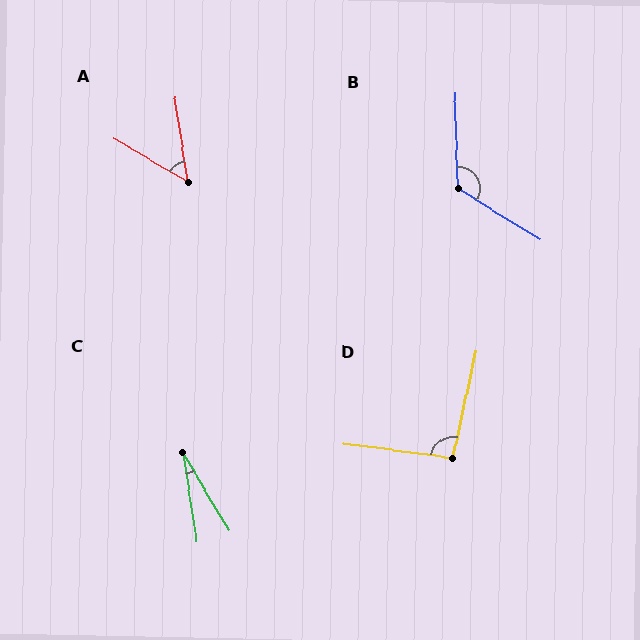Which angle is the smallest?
C, at approximately 22 degrees.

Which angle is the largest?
B, at approximately 124 degrees.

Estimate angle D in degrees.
Approximately 95 degrees.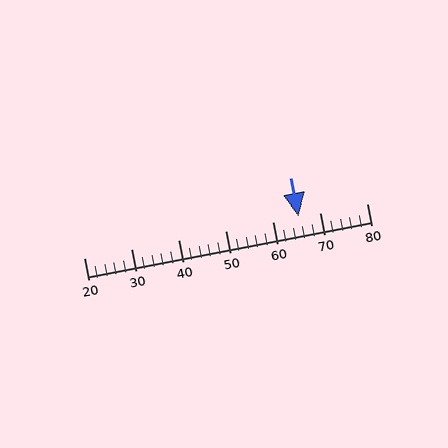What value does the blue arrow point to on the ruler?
The blue arrow points to approximately 66.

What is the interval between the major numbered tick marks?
The major tick marks are spaced 10 units apart.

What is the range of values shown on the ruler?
The ruler shows values from 20 to 80.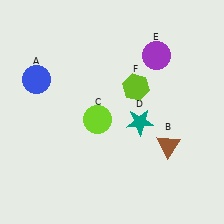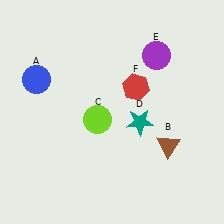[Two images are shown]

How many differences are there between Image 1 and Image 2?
There is 1 difference between the two images.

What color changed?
The hexagon (F) changed from lime in Image 1 to red in Image 2.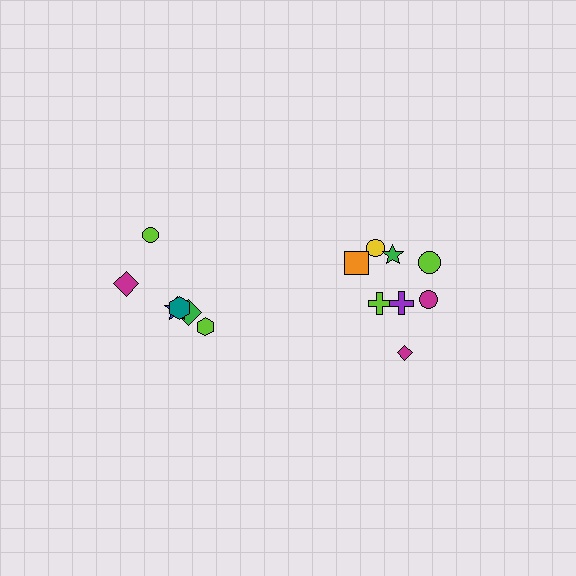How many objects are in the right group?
There are 8 objects.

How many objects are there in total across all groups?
There are 14 objects.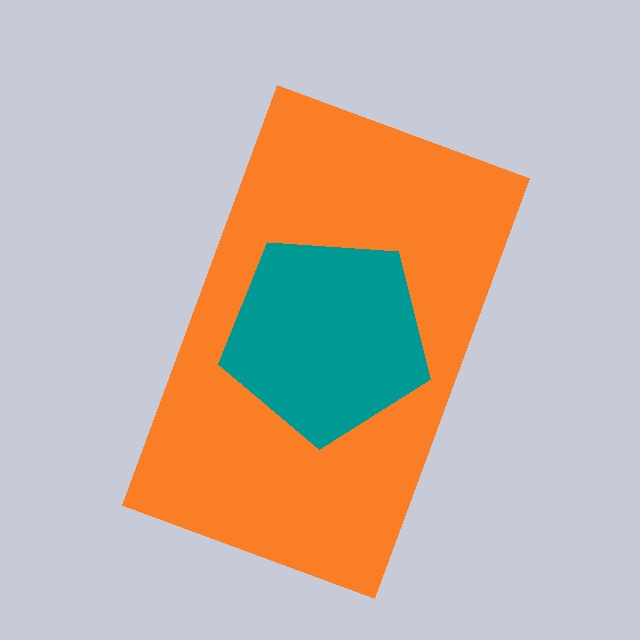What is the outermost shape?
The orange rectangle.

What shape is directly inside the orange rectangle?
The teal pentagon.